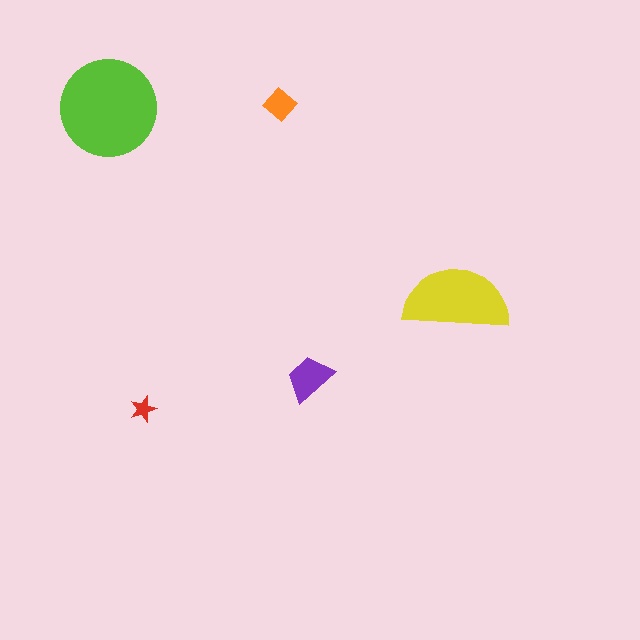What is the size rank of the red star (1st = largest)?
5th.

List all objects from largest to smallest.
The lime circle, the yellow semicircle, the purple trapezoid, the orange diamond, the red star.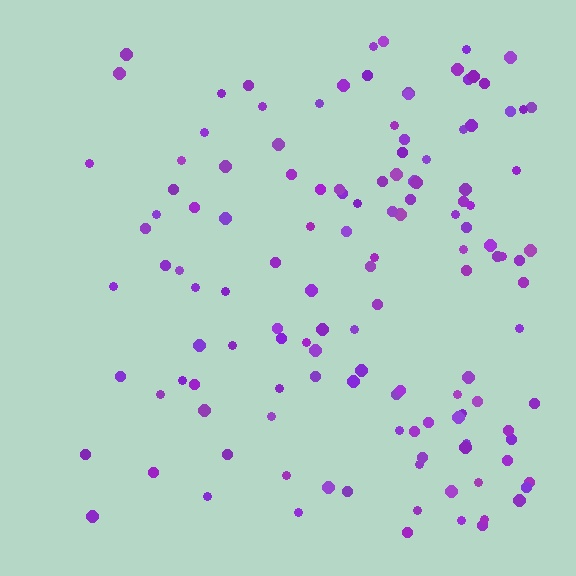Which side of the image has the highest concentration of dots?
The right.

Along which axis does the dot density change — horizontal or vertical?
Horizontal.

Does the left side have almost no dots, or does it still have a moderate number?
Still a moderate number, just noticeably fewer than the right.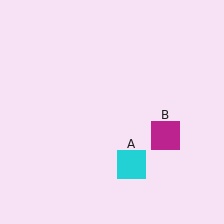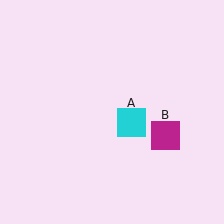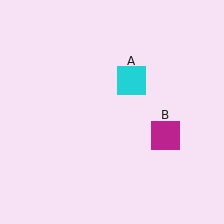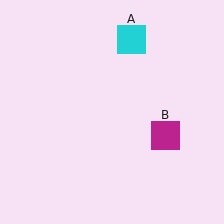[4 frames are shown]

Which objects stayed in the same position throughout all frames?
Magenta square (object B) remained stationary.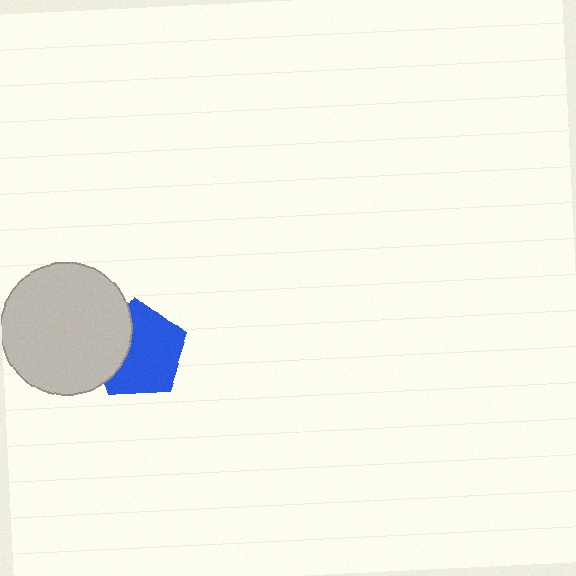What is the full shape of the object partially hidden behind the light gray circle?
The partially hidden object is a blue pentagon.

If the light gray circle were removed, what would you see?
You would see the complete blue pentagon.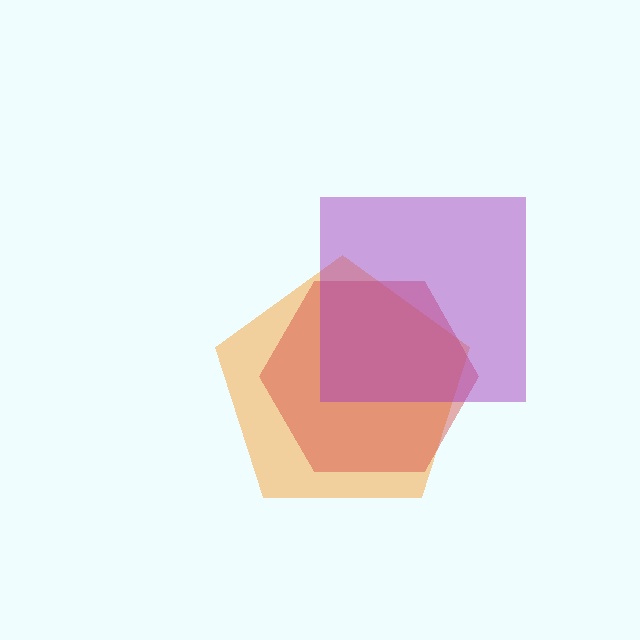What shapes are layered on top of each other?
The layered shapes are: an orange pentagon, a red hexagon, a purple square.